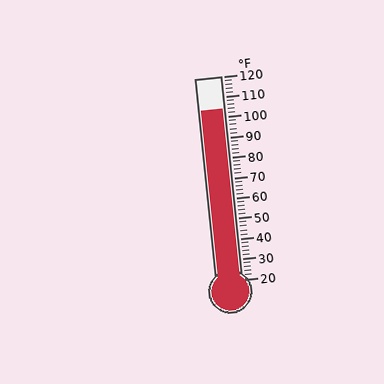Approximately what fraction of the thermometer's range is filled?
The thermometer is filled to approximately 85% of its range.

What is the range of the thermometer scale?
The thermometer scale ranges from 20°F to 120°F.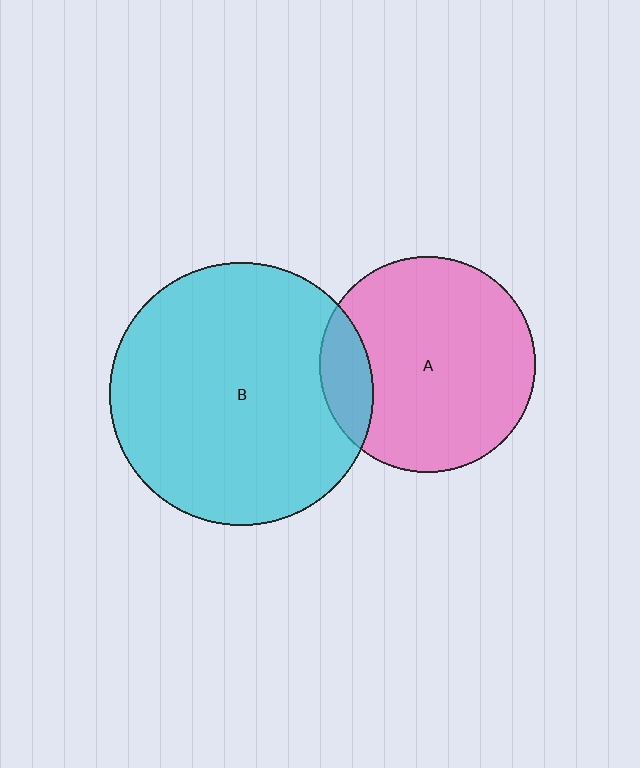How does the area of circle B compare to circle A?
Approximately 1.5 times.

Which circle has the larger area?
Circle B (cyan).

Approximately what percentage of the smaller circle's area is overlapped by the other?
Approximately 15%.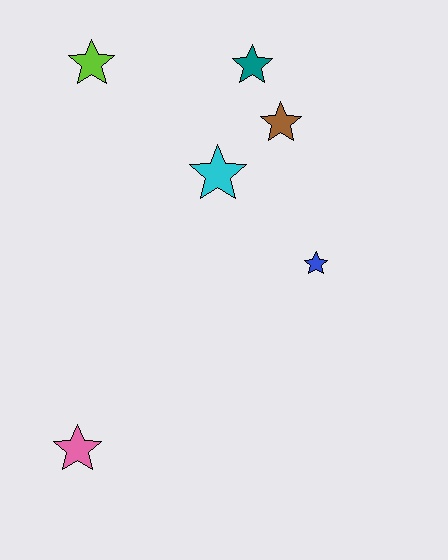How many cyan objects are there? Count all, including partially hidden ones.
There is 1 cyan object.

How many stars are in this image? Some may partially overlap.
There are 6 stars.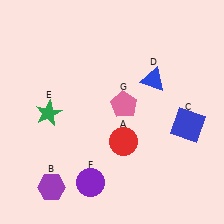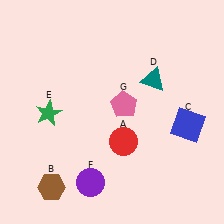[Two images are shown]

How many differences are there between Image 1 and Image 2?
There are 2 differences between the two images.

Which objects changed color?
B changed from purple to brown. D changed from blue to teal.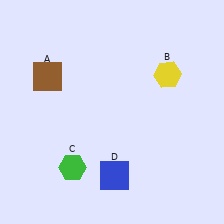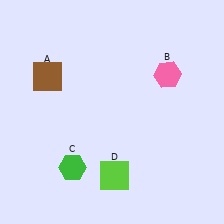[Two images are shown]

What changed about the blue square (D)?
In Image 1, D is blue. In Image 2, it changed to lime.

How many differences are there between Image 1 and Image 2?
There are 2 differences between the two images.